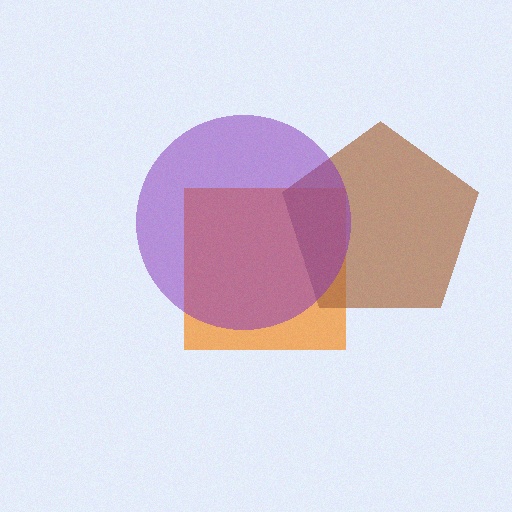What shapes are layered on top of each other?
The layered shapes are: an orange square, a brown pentagon, a purple circle.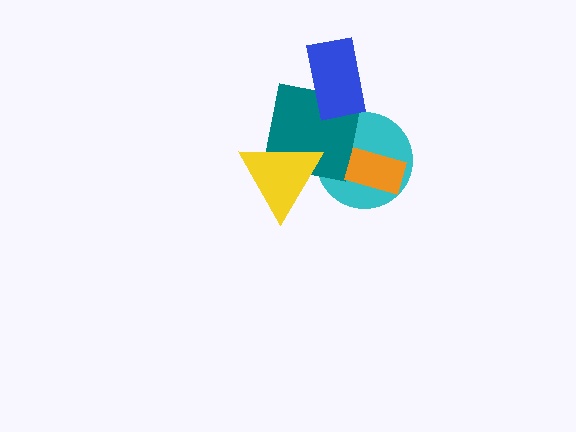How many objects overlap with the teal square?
3 objects overlap with the teal square.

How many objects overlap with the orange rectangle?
1 object overlaps with the orange rectangle.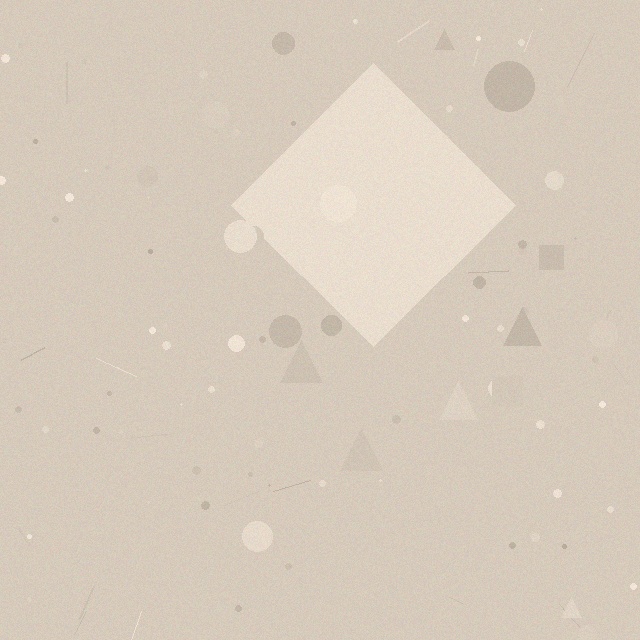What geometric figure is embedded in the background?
A diamond is embedded in the background.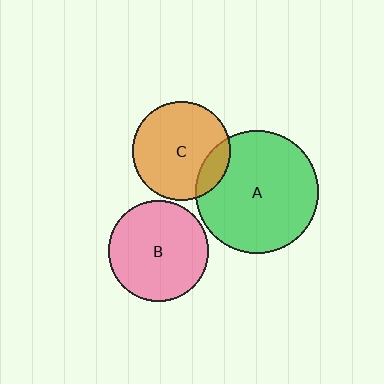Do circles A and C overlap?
Yes.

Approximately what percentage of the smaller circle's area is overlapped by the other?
Approximately 15%.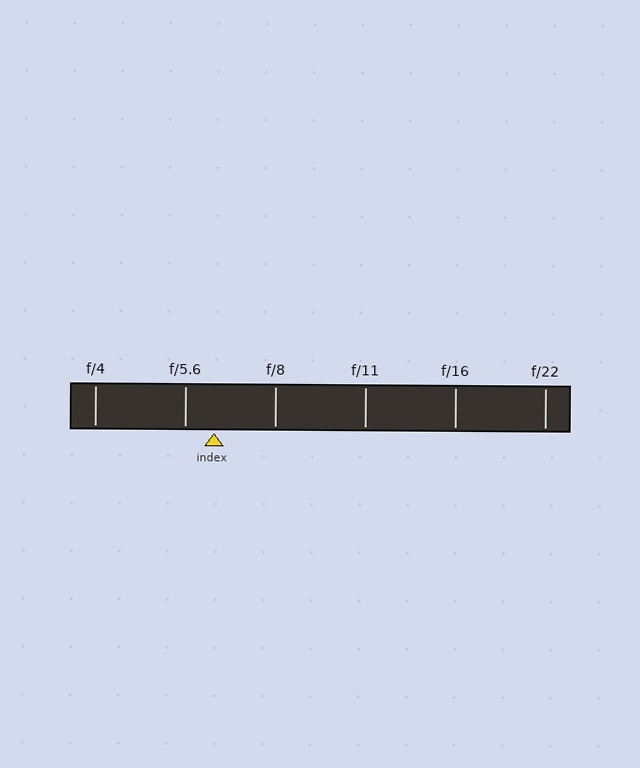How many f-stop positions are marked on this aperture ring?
There are 6 f-stop positions marked.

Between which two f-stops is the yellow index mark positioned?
The index mark is between f/5.6 and f/8.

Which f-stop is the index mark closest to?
The index mark is closest to f/5.6.